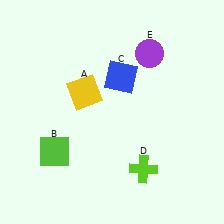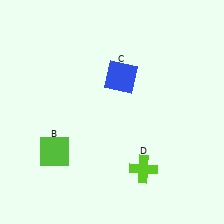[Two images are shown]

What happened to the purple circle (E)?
The purple circle (E) was removed in Image 2. It was in the top-right area of Image 1.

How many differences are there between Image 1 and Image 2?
There are 2 differences between the two images.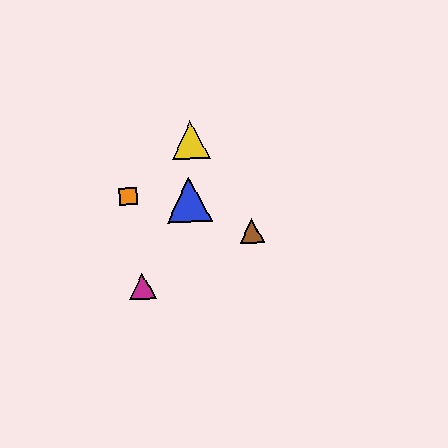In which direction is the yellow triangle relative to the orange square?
The yellow triangle is to the right of the orange square.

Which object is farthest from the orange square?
The brown triangle is farthest from the orange square.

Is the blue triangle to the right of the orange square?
Yes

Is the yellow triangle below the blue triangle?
No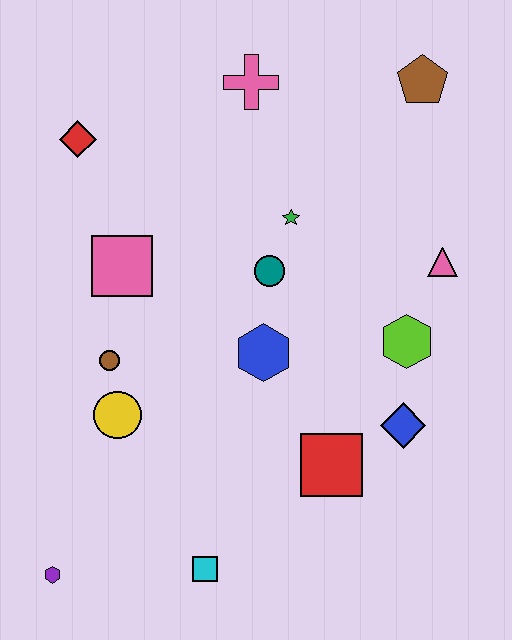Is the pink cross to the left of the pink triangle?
Yes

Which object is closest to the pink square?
The brown circle is closest to the pink square.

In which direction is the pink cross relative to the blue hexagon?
The pink cross is above the blue hexagon.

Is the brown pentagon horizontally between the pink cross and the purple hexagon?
No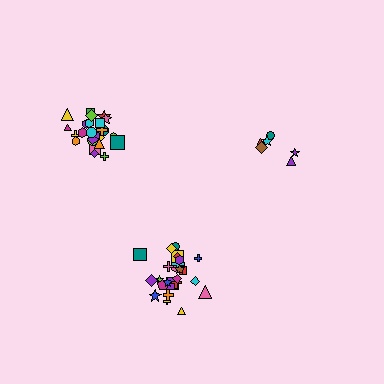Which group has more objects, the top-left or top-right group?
The top-left group.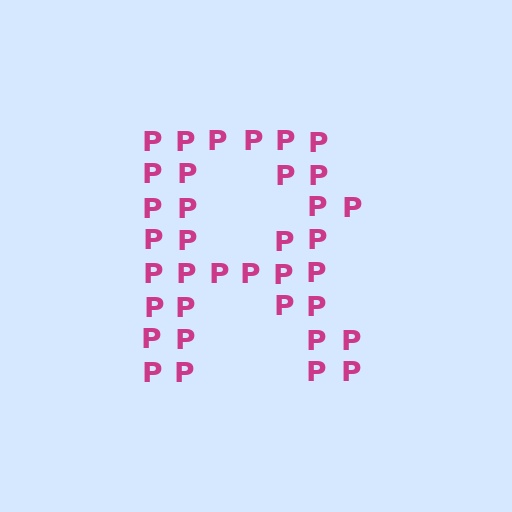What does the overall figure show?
The overall figure shows the letter R.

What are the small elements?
The small elements are letter P's.